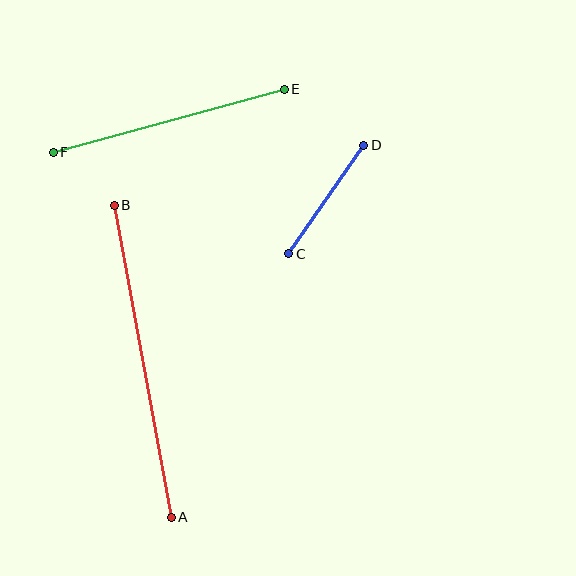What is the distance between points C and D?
The distance is approximately 132 pixels.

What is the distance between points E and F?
The distance is approximately 239 pixels.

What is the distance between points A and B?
The distance is approximately 317 pixels.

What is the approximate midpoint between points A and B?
The midpoint is at approximately (143, 361) pixels.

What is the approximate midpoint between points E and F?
The midpoint is at approximately (169, 121) pixels.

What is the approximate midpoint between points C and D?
The midpoint is at approximately (326, 200) pixels.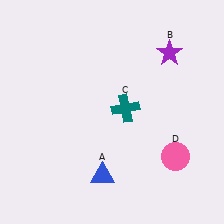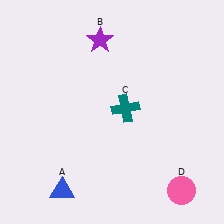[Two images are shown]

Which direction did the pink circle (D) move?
The pink circle (D) moved down.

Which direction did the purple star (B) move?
The purple star (B) moved left.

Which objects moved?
The objects that moved are: the blue triangle (A), the purple star (B), the pink circle (D).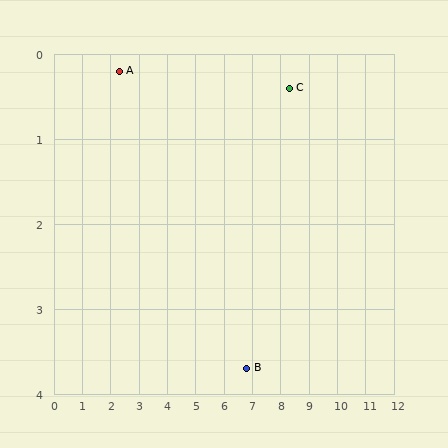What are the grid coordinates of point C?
Point C is at approximately (8.3, 0.4).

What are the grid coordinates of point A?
Point A is at approximately (2.3, 0.2).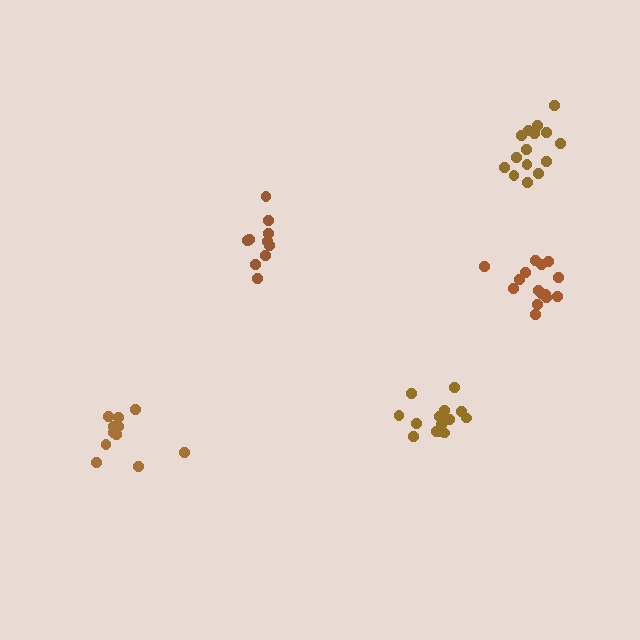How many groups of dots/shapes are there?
There are 5 groups.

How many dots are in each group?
Group 1: 15 dots, Group 2: 14 dots, Group 3: 11 dots, Group 4: 10 dots, Group 5: 15 dots (65 total).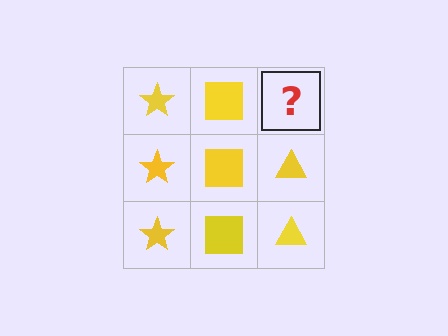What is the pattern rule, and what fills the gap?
The rule is that each column has a consistent shape. The gap should be filled with a yellow triangle.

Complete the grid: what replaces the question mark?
The question mark should be replaced with a yellow triangle.